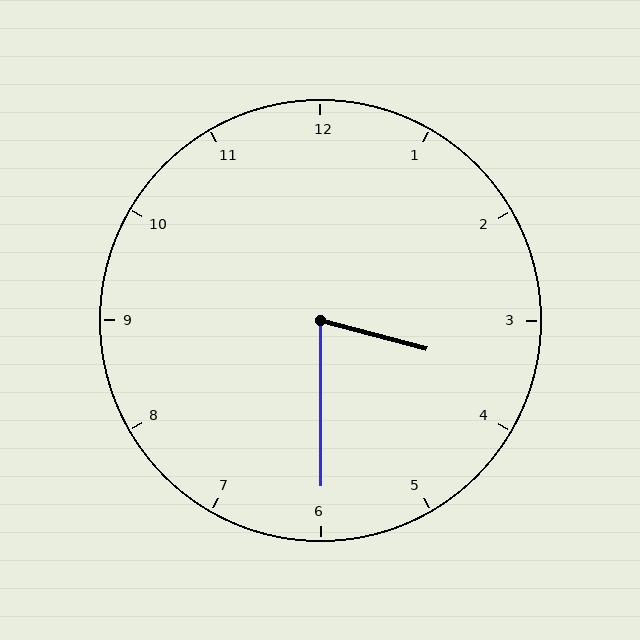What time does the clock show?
3:30.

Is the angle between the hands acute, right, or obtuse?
It is acute.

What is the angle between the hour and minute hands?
Approximately 75 degrees.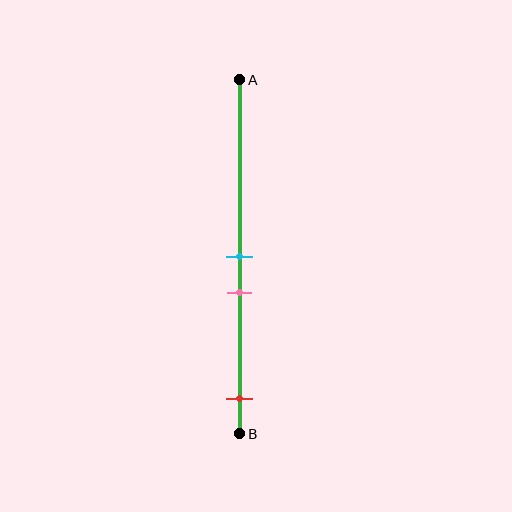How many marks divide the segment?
There are 3 marks dividing the segment.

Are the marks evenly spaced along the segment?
No, the marks are not evenly spaced.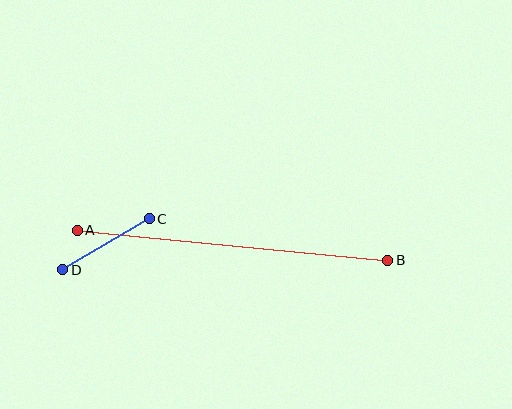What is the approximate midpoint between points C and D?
The midpoint is at approximately (106, 244) pixels.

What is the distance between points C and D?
The distance is approximately 101 pixels.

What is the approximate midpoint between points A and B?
The midpoint is at approximately (233, 245) pixels.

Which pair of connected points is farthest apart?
Points A and B are farthest apart.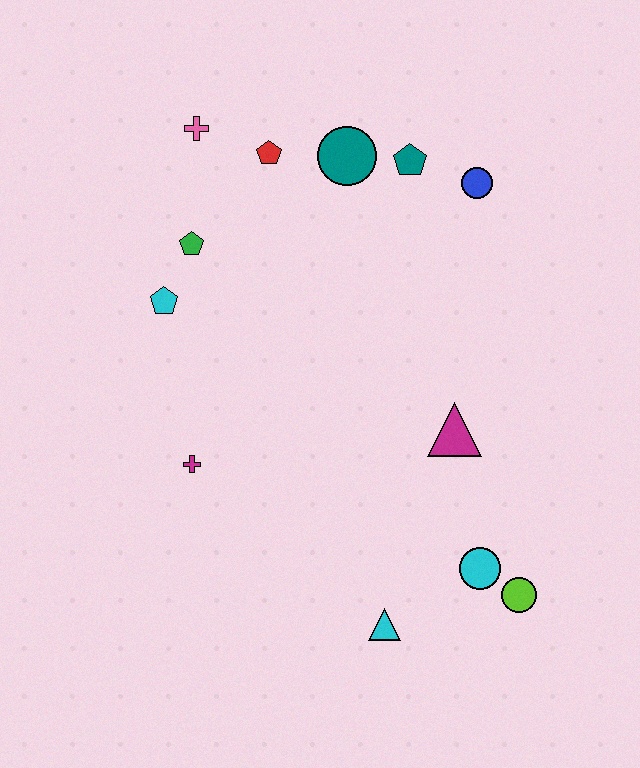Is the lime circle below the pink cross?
Yes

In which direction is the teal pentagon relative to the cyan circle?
The teal pentagon is above the cyan circle.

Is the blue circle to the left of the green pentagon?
No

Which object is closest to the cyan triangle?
The cyan circle is closest to the cyan triangle.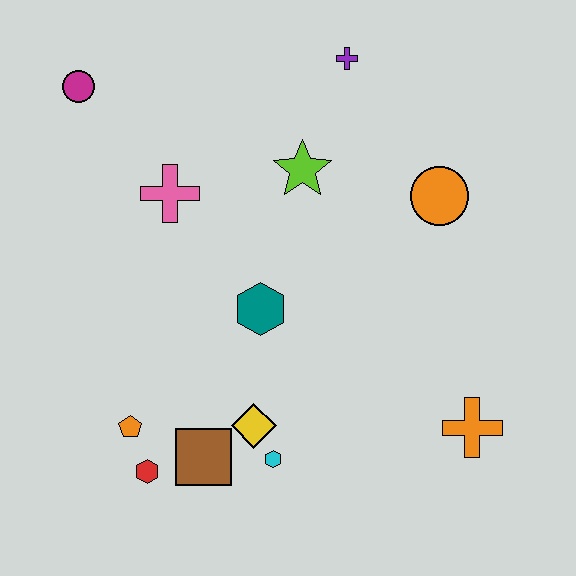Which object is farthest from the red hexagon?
The purple cross is farthest from the red hexagon.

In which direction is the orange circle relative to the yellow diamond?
The orange circle is above the yellow diamond.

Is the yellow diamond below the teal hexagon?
Yes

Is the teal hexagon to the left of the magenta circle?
No